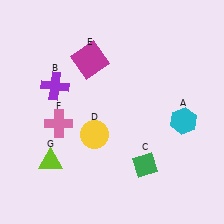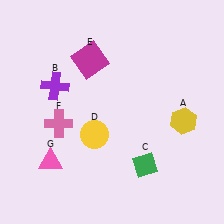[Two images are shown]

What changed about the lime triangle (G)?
In Image 1, G is lime. In Image 2, it changed to pink.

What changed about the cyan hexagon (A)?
In Image 1, A is cyan. In Image 2, it changed to yellow.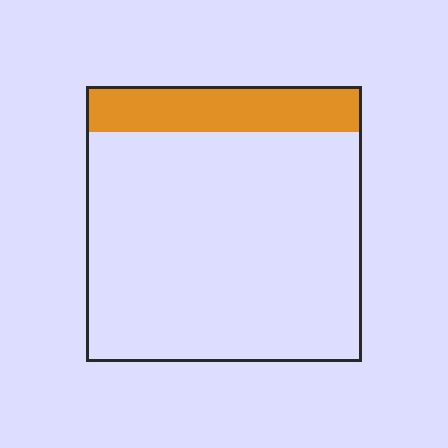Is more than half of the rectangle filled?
No.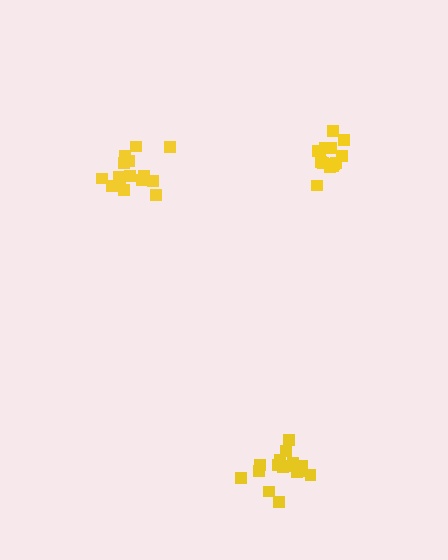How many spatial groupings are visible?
There are 3 spatial groupings.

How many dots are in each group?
Group 1: 16 dots, Group 2: 14 dots, Group 3: 15 dots (45 total).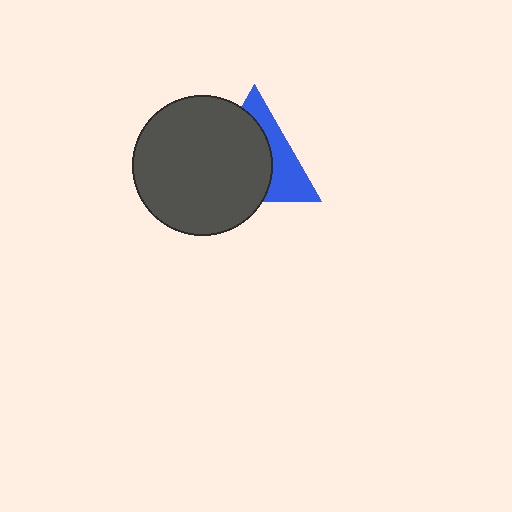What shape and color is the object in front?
The object in front is a dark gray circle.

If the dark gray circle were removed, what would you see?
You would see the complete blue triangle.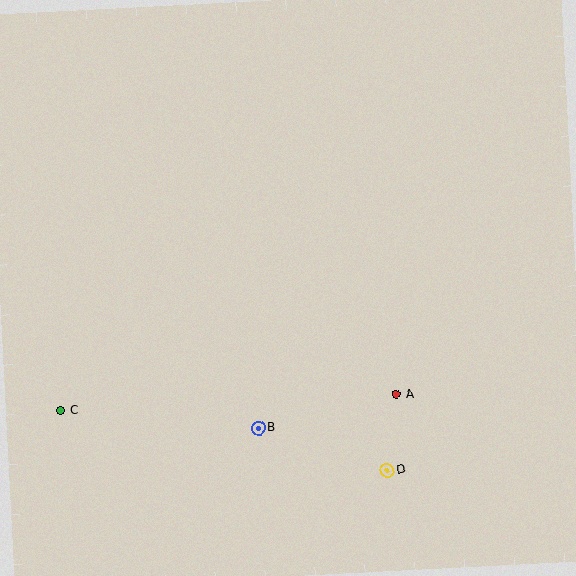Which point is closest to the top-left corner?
Point C is closest to the top-left corner.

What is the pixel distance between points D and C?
The distance between D and C is 332 pixels.